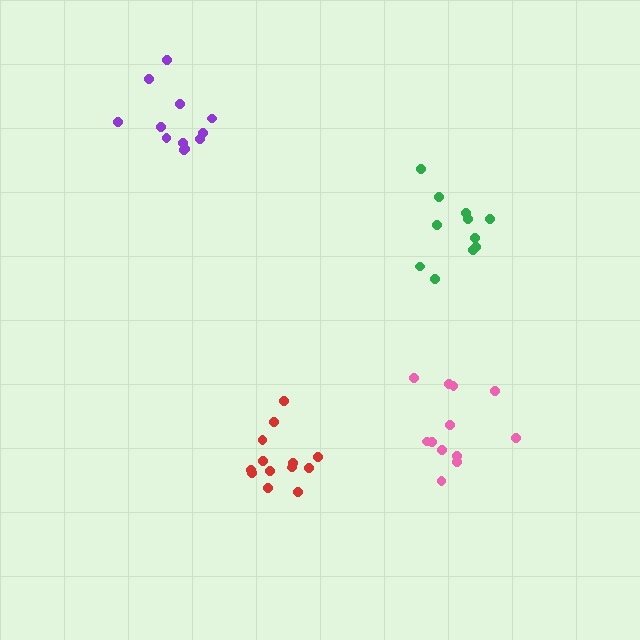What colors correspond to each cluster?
The clusters are colored: red, green, pink, purple.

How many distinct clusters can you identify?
There are 4 distinct clusters.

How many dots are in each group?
Group 1: 13 dots, Group 2: 11 dots, Group 3: 12 dots, Group 4: 12 dots (48 total).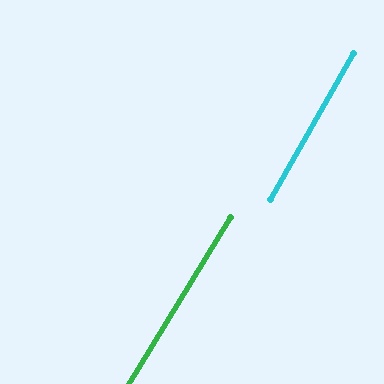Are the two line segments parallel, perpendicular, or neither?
Parallel — their directions differ by only 1.8°.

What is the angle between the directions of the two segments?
Approximately 2 degrees.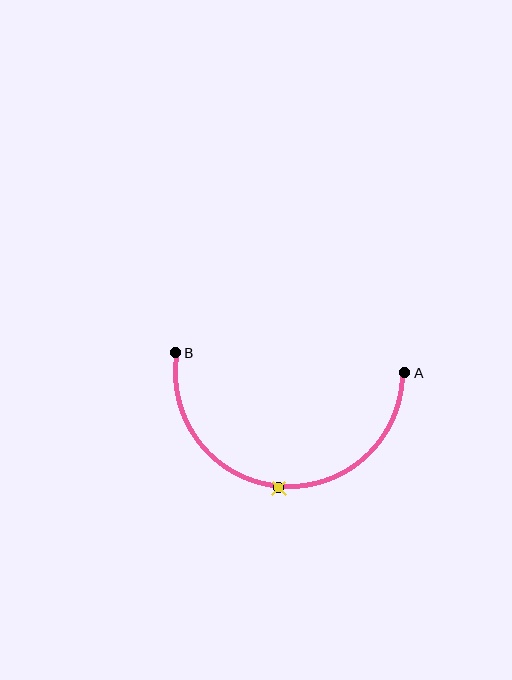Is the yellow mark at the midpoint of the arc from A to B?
Yes. The yellow mark lies on the arc at equal arc-length from both A and B — it is the arc midpoint.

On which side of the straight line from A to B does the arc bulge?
The arc bulges below the straight line connecting A and B.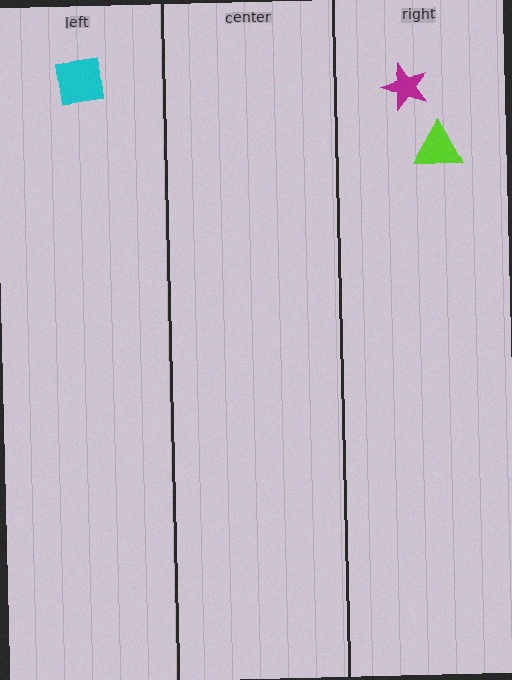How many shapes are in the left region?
1.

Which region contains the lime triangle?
The right region.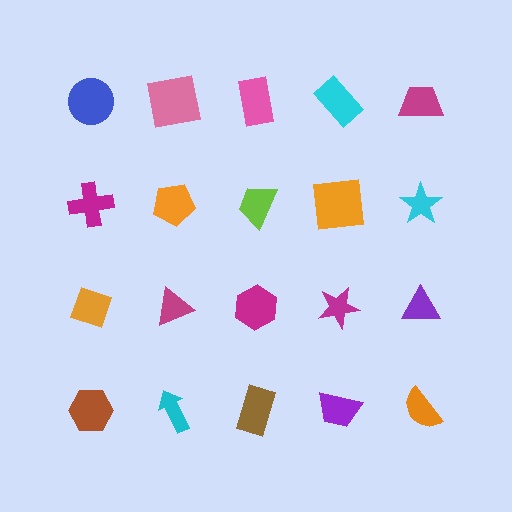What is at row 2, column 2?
An orange pentagon.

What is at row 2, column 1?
A magenta cross.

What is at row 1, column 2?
A pink square.